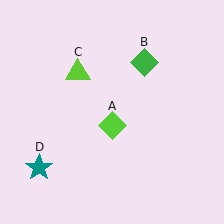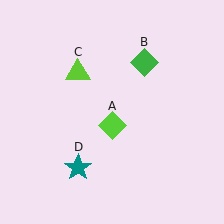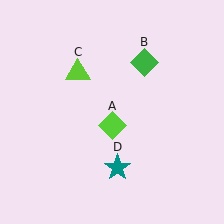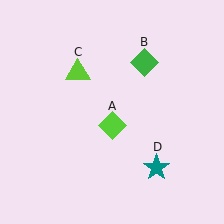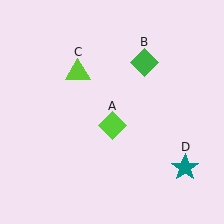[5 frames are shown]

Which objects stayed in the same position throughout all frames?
Lime diamond (object A) and green diamond (object B) and lime triangle (object C) remained stationary.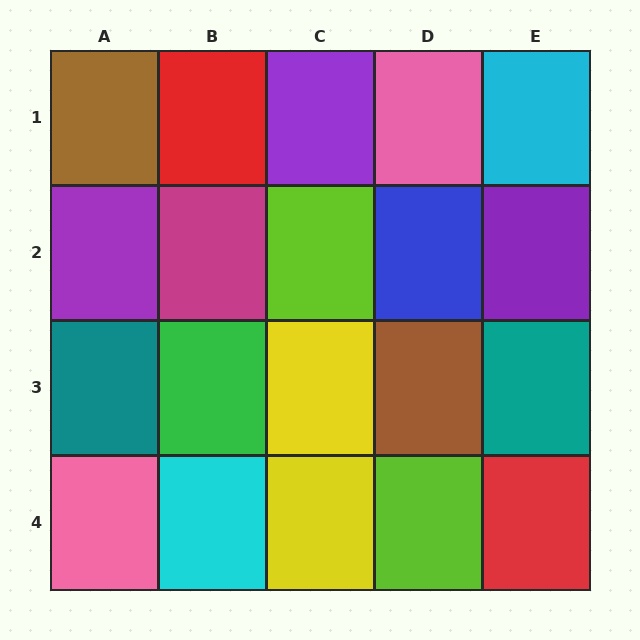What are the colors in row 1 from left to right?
Brown, red, purple, pink, cyan.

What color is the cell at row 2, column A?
Purple.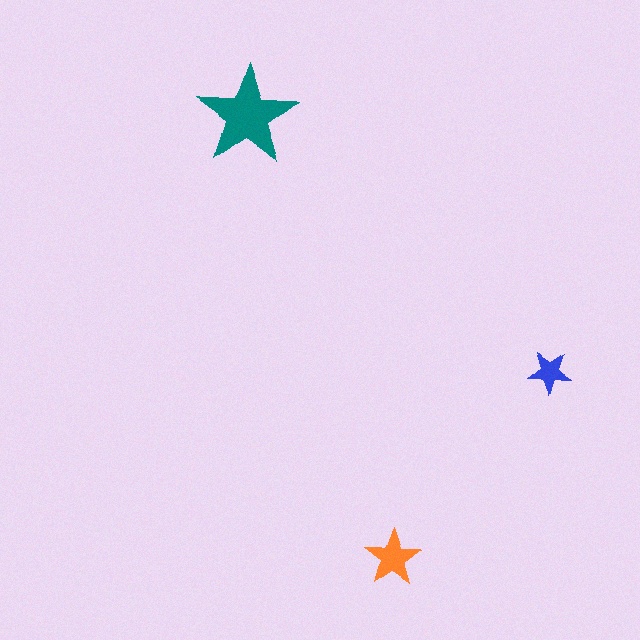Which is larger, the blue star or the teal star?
The teal one.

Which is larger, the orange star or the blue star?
The orange one.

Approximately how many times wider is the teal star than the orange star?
About 2 times wider.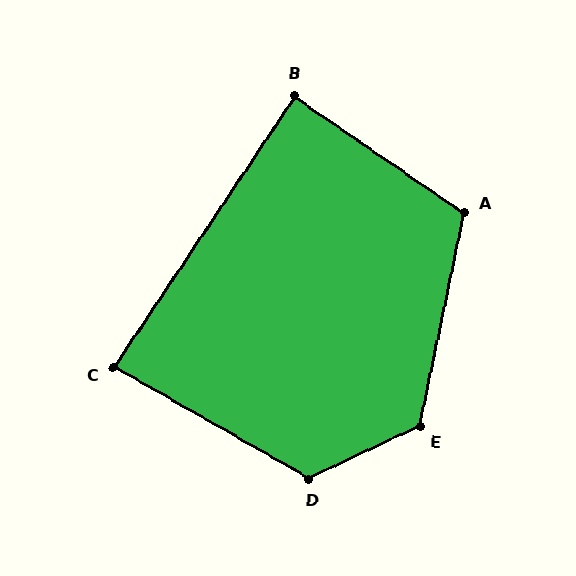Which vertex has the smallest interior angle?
C, at approximately 86 degrees.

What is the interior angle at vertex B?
Approximately 89 degrees (approximately right).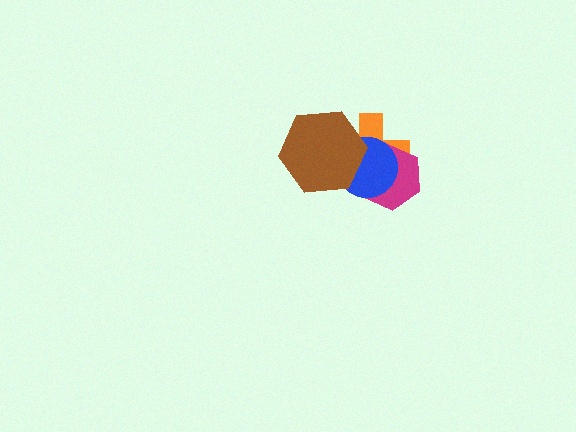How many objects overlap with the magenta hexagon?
2 objects overlap with the magenta hexagon.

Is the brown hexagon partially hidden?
No, no other shape covers it.